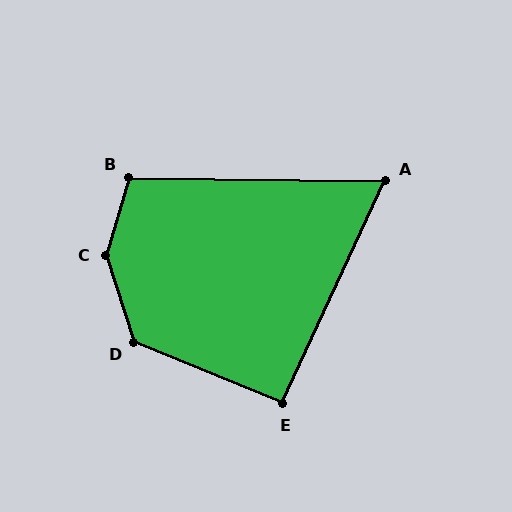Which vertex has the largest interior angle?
C, at approximately 147 degrees.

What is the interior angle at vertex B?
Approximately 105 degrees (obtuse).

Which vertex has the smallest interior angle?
A, at approximately 66 degrees.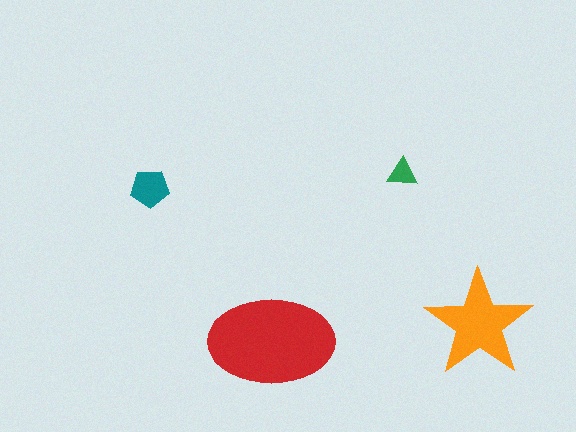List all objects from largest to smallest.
The red ellipse, the orange star, the teal pentagon, the green triangle.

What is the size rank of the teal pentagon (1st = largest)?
3rd.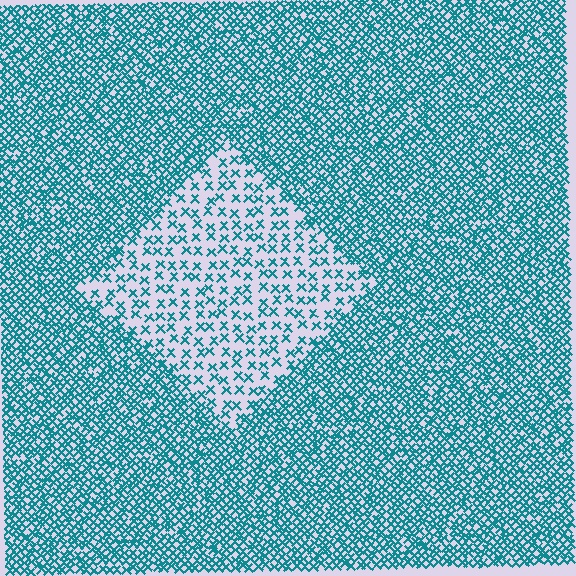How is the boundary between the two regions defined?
The boundary is defined by a change in element density (approximately 2.7x ratio). All elements are the same color, size, and shape.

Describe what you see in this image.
The image contains small teal elements arranged at two different densities. A diamond-shaped region is visible where the elements are less densely packed than the surrounding area.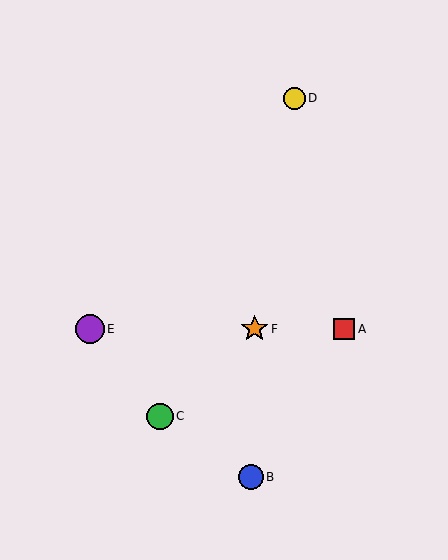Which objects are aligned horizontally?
Objects A, E, F are aligned horizontally.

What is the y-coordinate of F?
Object F is at y≈329.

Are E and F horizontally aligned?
Yes, both are at y≈329.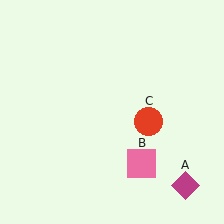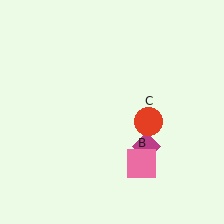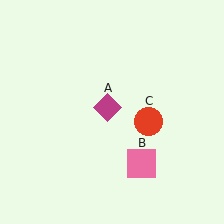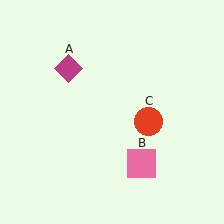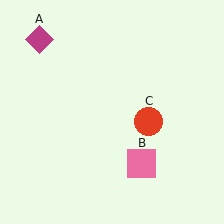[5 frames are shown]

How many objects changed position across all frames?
1 object changed position: magenta diamond (object A).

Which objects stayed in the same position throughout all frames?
Pink square (object B) and red circle (object C) remained stationary.